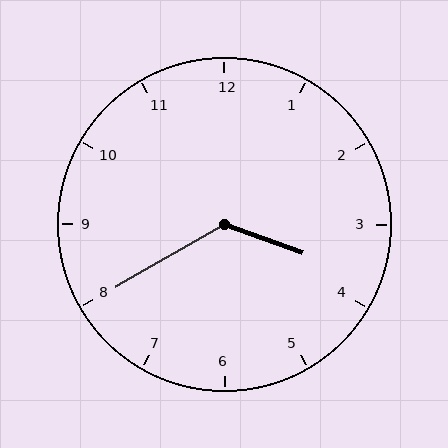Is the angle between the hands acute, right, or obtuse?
It is obtuse.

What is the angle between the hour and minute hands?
Approximately 130 degrees.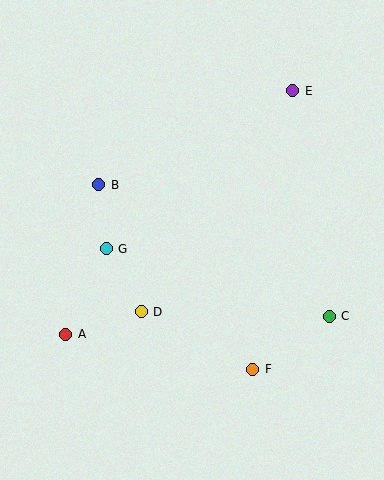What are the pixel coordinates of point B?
Point B is at (99, 185).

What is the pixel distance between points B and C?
The distance between B and C is 265 pixels.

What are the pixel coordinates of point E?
Point E is at (293, 91).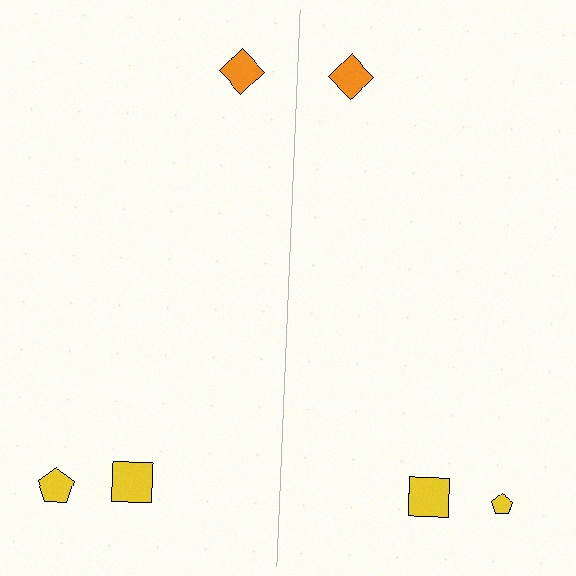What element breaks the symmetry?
The yellow pentagon on the right side has a different size than its mirror counterpart.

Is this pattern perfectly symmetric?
No, the pattern is not perfectly symmetric. The yellow pentagon on the right side has a different size than its mirror counterpart.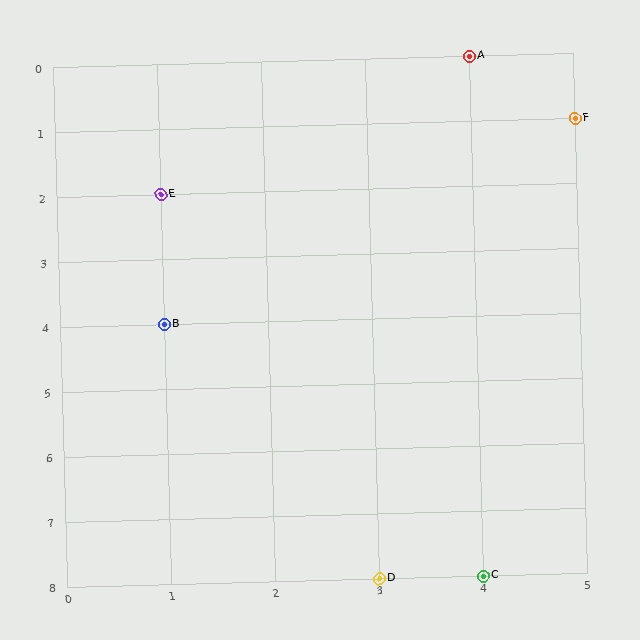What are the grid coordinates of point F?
Point F is at grid coordinates (5, 1).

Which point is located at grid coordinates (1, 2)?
Point E is at (1, 2).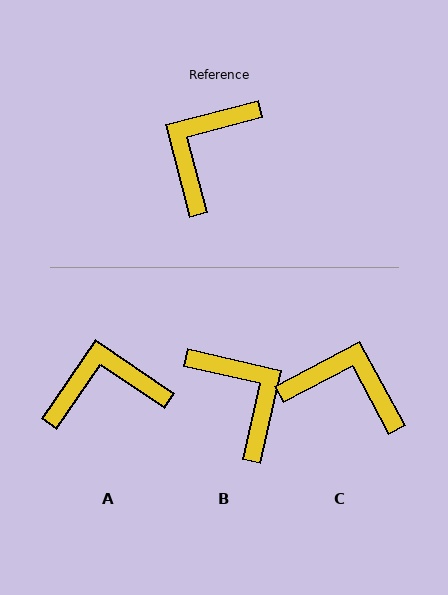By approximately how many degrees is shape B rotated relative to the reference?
Approximately 118 degrees clockwise.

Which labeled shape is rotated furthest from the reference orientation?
B, about 118 degrees away.